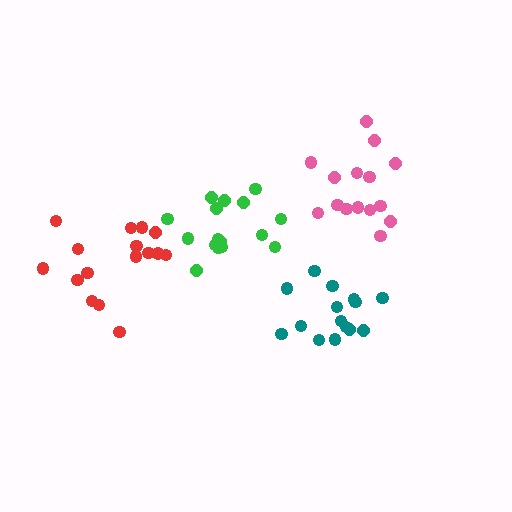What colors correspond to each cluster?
The clusters are colored: green, pink, red, teal.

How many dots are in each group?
Group 1: 16 dots, Group 2: 15 dots, Group 3: 16 dots, Group 4: 15 dots (62 total).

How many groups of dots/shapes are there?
There are 4 groups.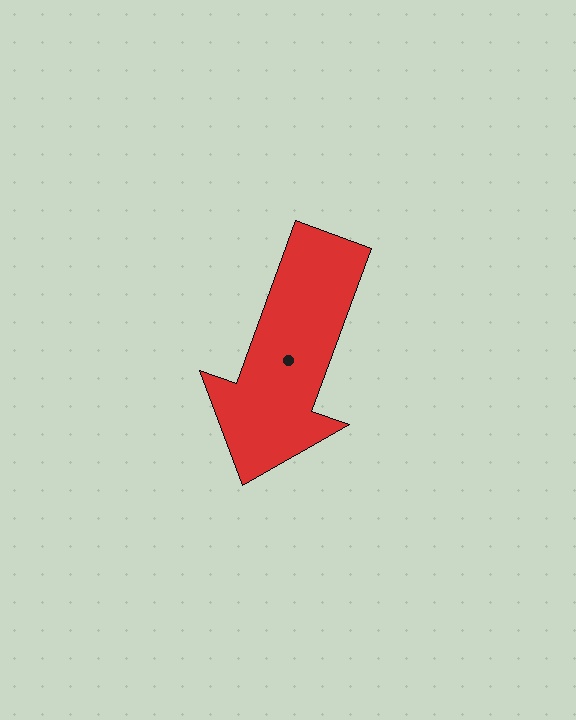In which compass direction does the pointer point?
South.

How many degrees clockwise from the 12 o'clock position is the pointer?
Approximately 200 degrees.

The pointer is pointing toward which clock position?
Roughly 7 o'clock.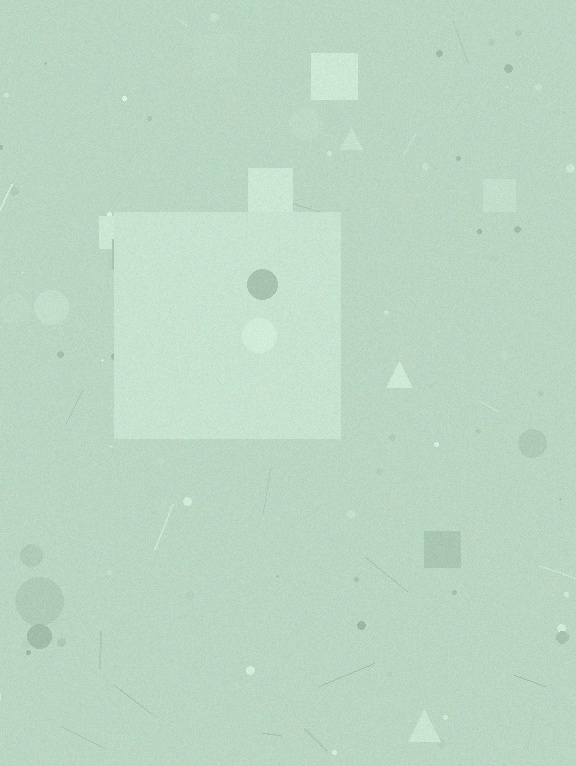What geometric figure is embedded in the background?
A square is embedded in the background.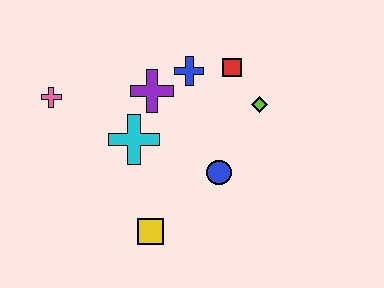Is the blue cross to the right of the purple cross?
Yes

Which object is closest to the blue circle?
The lime diamond is closest to the blue circle.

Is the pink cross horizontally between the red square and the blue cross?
No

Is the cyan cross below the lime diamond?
Yes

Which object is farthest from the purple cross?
The yellow square is farthest from the purple cross.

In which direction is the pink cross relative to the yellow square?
The pink cross is above the yellow square.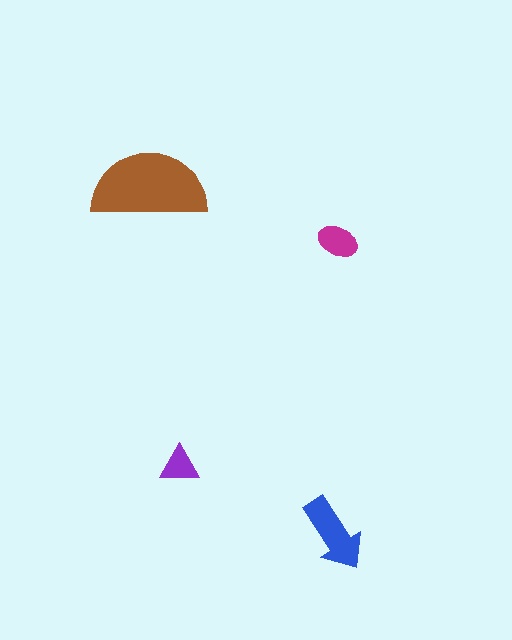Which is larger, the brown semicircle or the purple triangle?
The brown semicircle.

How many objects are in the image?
There are 4 objects in the image.